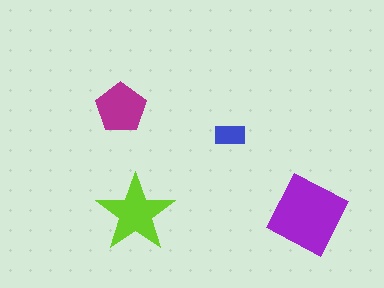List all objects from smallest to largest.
The blue rectangle, the magenta pentagon, the lime star, the purple diamond.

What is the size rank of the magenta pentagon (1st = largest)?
3rd.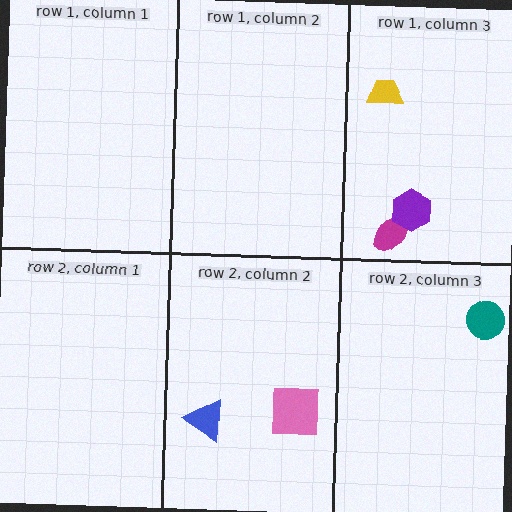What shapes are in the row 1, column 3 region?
The yellow trapezoid, the magenta ellipse, the purple hexagon.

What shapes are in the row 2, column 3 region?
The teal circle.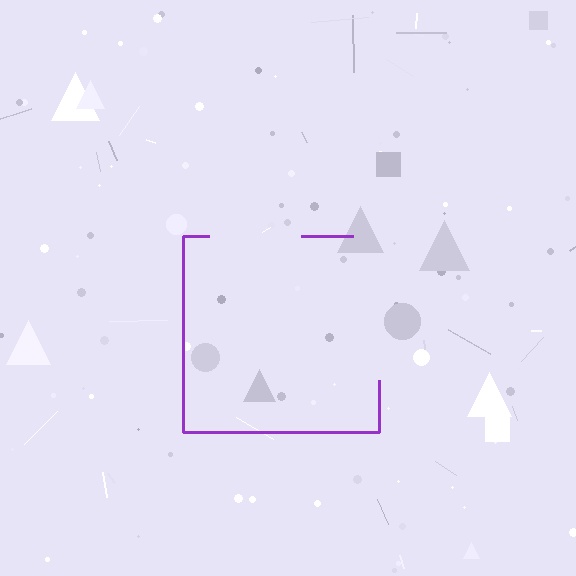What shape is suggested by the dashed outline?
The dashed outline suggests a square.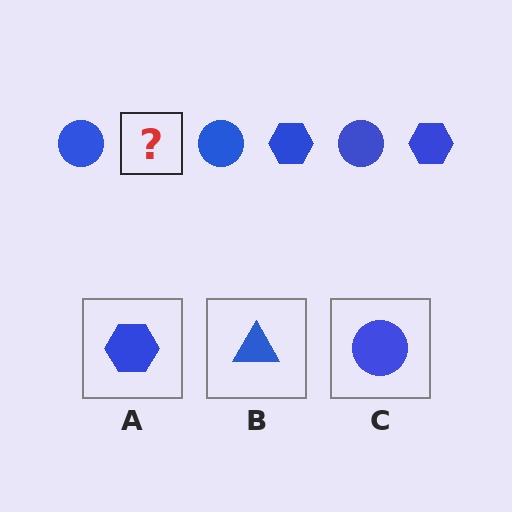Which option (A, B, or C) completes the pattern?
A.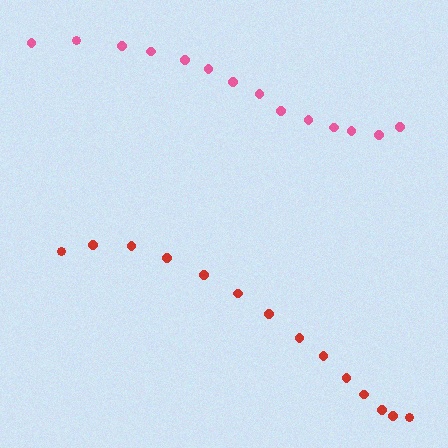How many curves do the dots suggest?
There are 2 distinct paths.